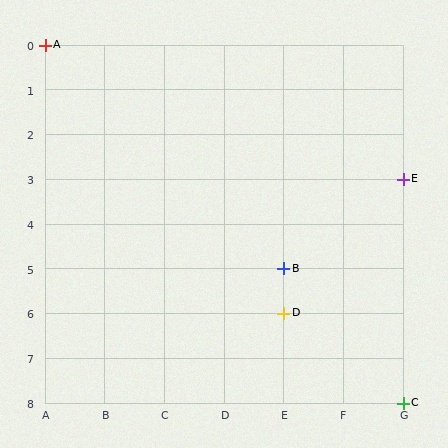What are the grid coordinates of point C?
Point C is at grid coordinates (G, 8).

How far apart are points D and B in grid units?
Points D and B are 1 row apart.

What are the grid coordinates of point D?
Point D is at grid coordinates (E, 6).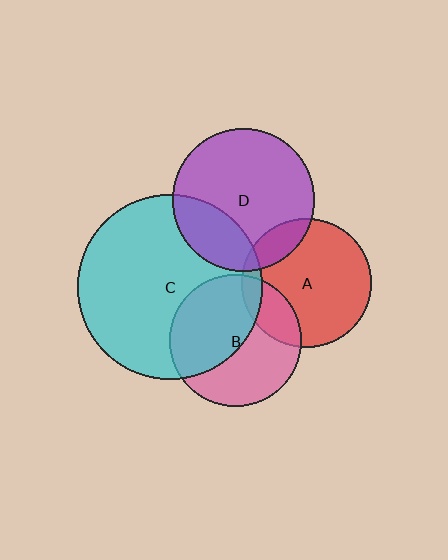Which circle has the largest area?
Circle C (cyan).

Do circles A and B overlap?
Yes.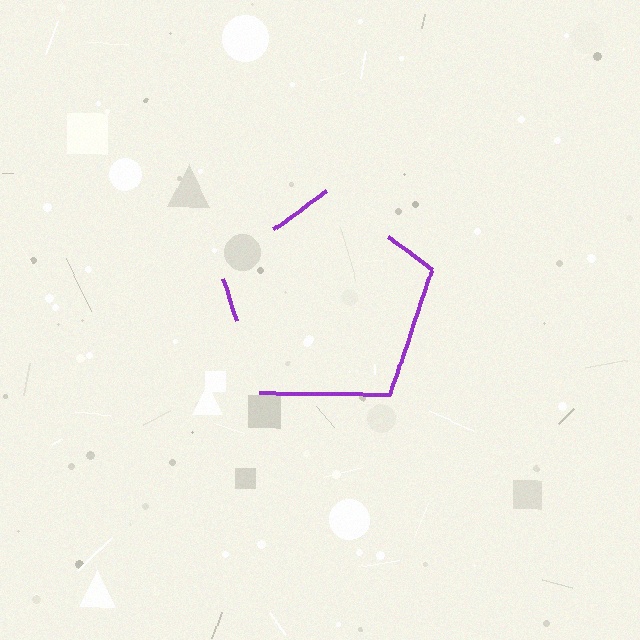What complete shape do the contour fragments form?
The contour fragments form a pentagon.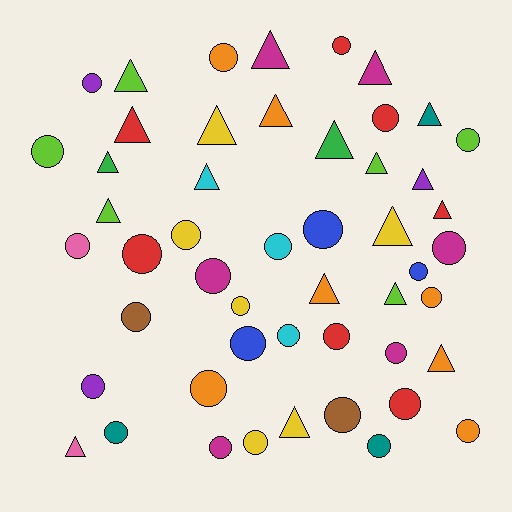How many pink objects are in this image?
There are 2 pink objects.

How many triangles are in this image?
There are 20 triangles.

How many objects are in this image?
There are 50 objects.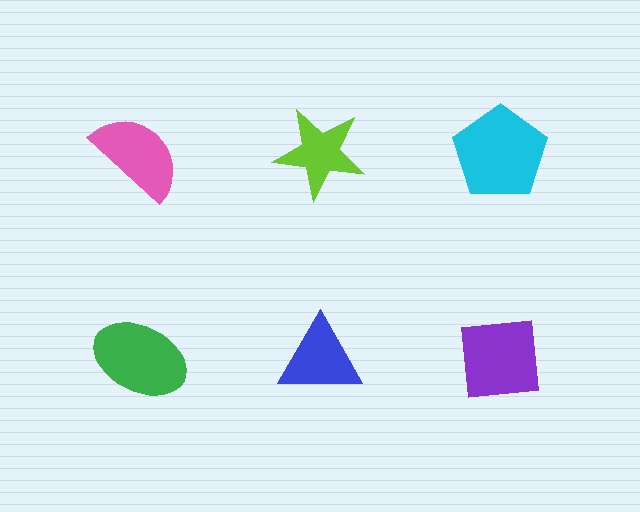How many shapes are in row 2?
3 shapes.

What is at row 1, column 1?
A pink semicircle.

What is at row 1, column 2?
A lime star.